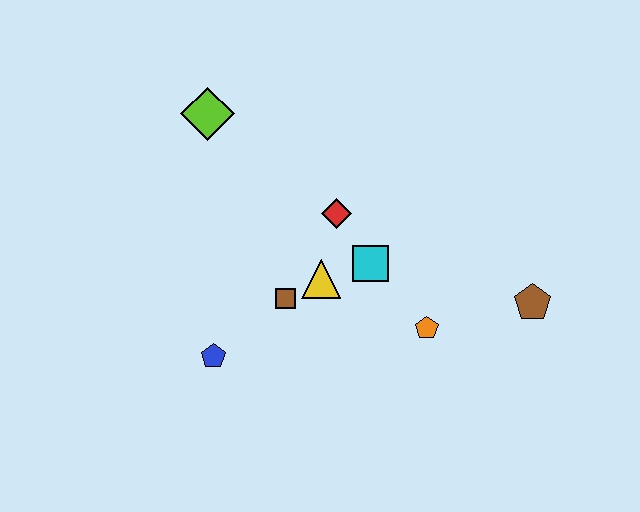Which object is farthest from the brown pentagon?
The lime diamond is farthest from the brown pentagon.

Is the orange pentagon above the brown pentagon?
No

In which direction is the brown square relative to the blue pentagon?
The brown square is to the right of the blue pentagon.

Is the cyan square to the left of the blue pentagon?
No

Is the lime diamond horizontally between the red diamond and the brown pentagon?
No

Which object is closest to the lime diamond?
The red diamond is closest to the lime diamond.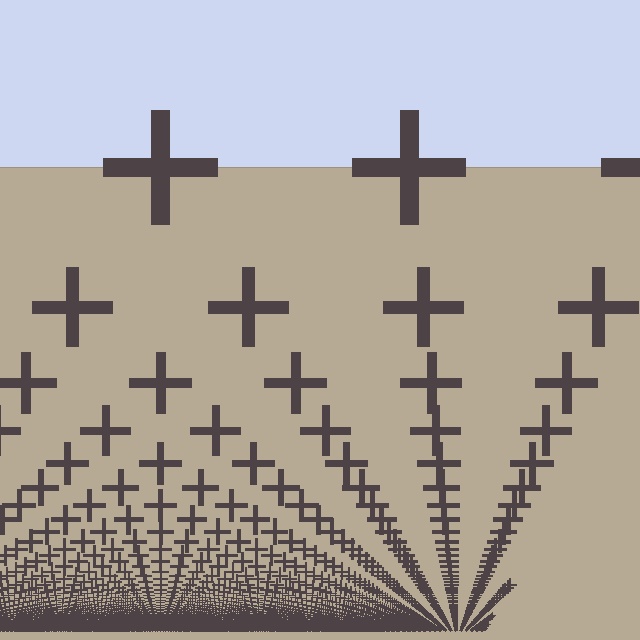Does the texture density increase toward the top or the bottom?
Density increases toward the bottom.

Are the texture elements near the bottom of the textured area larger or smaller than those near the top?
Smaller. The gradient is inverted — elements near the bottom are smaller and denser.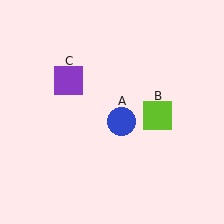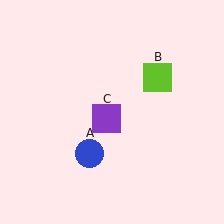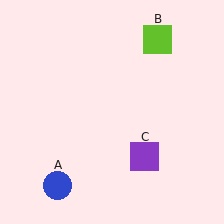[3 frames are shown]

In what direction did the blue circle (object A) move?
The blue circle (object A) moved down and to the left.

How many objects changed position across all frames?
3 objects changed position: blue circle (object A), lime square (object B), purple square (object C).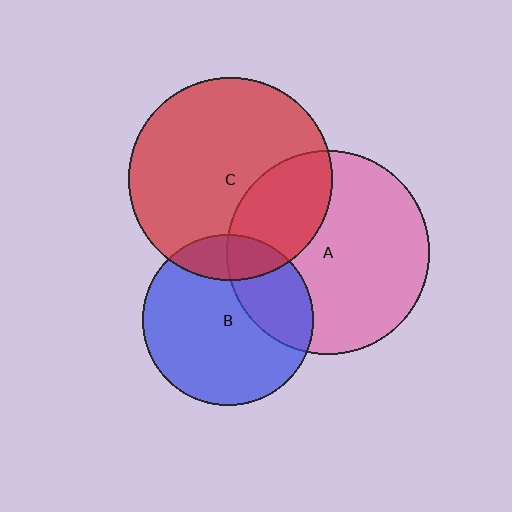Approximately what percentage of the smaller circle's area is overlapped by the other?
Approximately 15%.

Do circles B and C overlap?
Yes.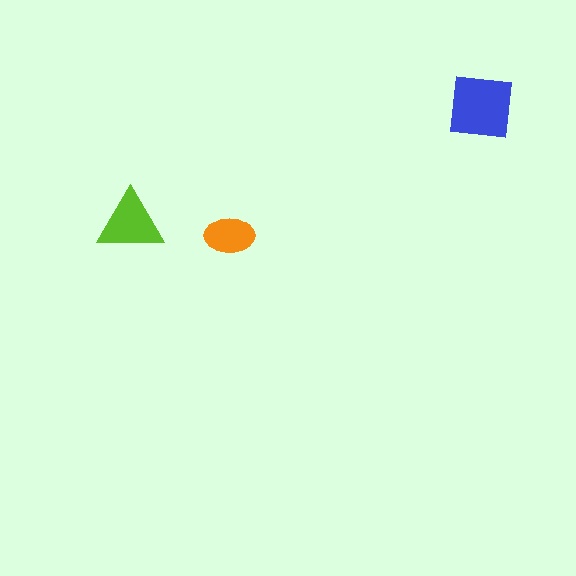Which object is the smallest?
The orange ellipse.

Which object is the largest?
The blue square.